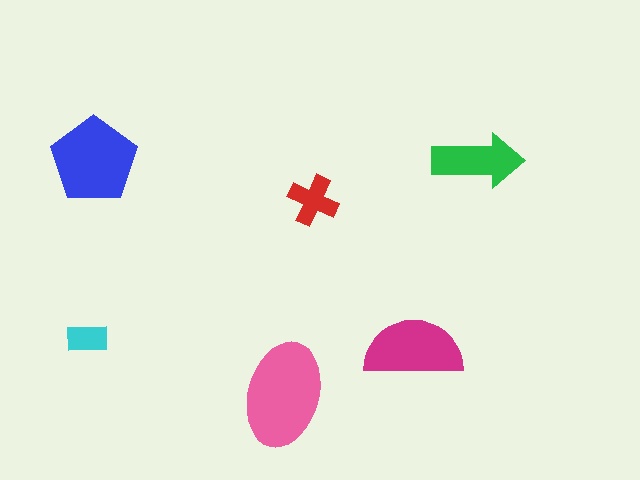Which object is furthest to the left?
The cyan rectangle is leftmost.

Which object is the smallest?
The cyan rectangle.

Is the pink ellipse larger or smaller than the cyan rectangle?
Larger.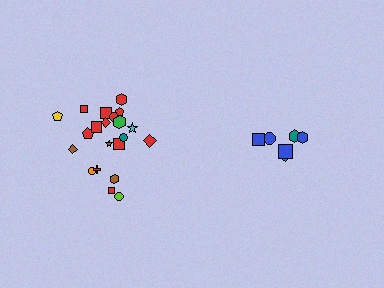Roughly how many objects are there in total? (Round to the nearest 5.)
Roughly 30 objects in total.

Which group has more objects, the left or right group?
The left group.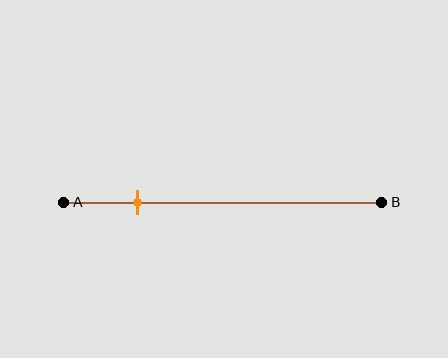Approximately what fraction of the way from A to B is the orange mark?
The orange mark is approximately 25% of the way from A to B.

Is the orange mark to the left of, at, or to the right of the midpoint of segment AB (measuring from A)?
The orange mark is to the left of the midpoint of segment AB.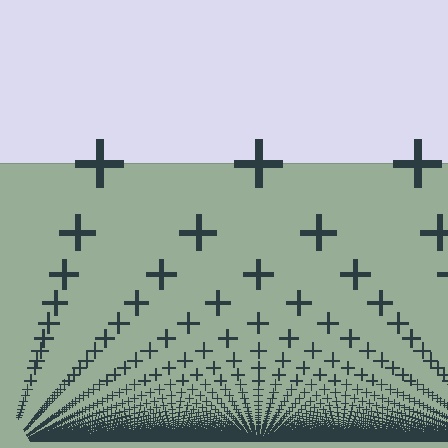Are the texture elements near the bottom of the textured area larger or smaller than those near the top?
Smaller. The gradient is inverted — elements near the bottom are smaller and denser.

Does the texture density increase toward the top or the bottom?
Density increases toward the bottom.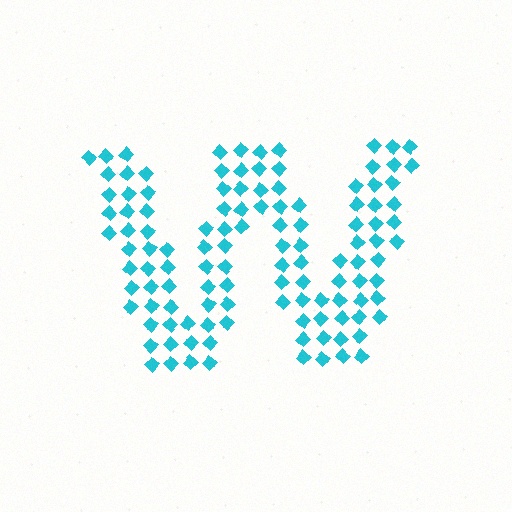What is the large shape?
The large shape is the letter W.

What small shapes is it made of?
It is made of small diamonds.